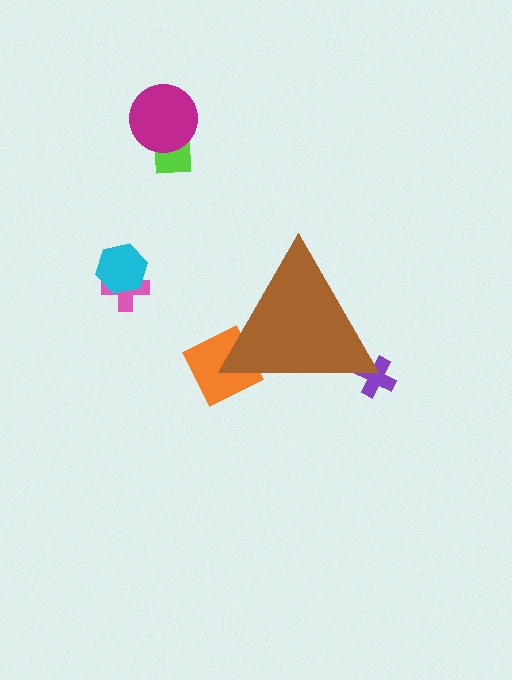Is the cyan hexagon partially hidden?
No, the cyan hexagon is fully visible.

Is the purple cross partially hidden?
Yes, the purple cross is partially hidden behind the brown triangle.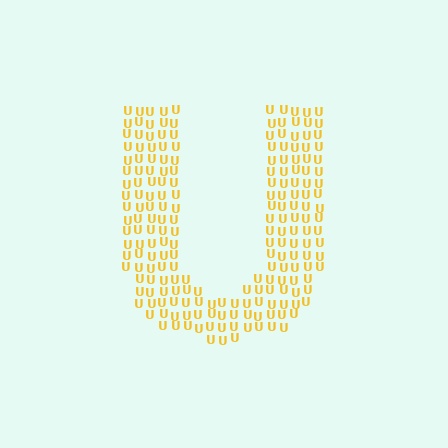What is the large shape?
The large shape is the letter U.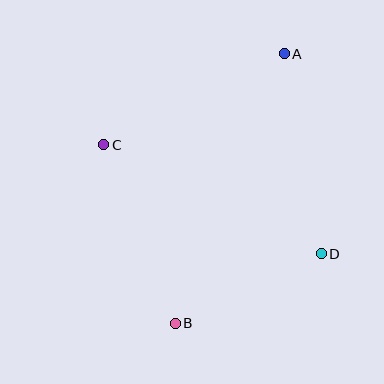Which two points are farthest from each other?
Points A and B are farthest from each other.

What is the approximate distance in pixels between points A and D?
The distance between A and D is approximately 203 pixels.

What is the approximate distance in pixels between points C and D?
The distance between C and D is approximately 244 pixels.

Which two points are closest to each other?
Points B and D are closest to each other.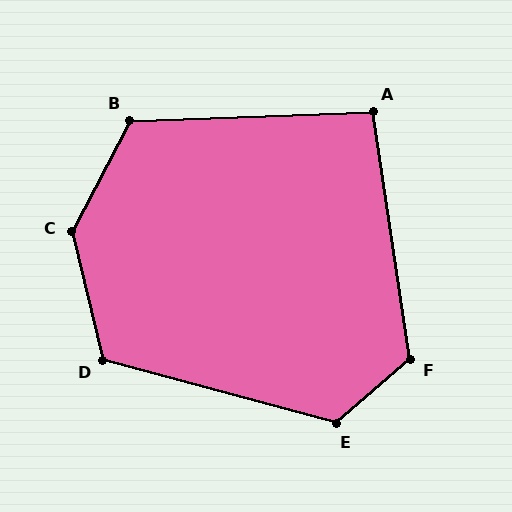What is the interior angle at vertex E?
Approximately 124 degrees (obtuse).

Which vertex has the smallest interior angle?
A, at approximately 97 degrees.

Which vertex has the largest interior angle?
C, at approximately 139 degrees.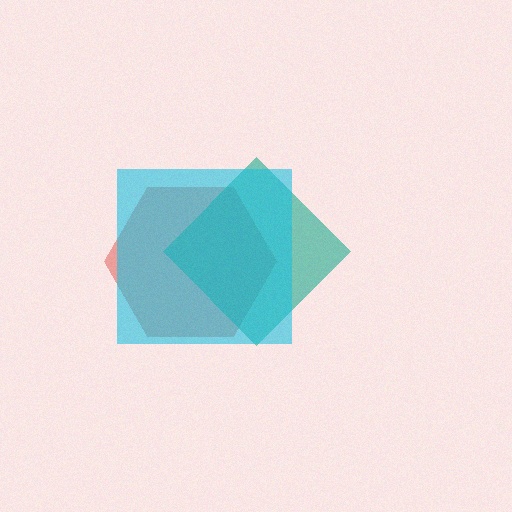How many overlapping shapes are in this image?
There are 3 overlapping shapes in the image.